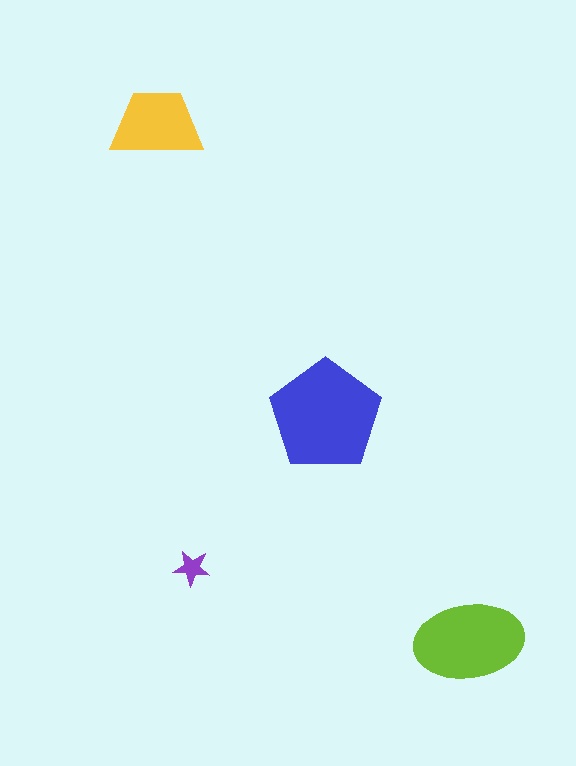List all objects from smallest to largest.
The purple star, the yellow trapezoid, the lime ellipse, the blue pentagon.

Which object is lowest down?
The lime ellipse is bottommost.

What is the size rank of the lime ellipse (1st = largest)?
2nd.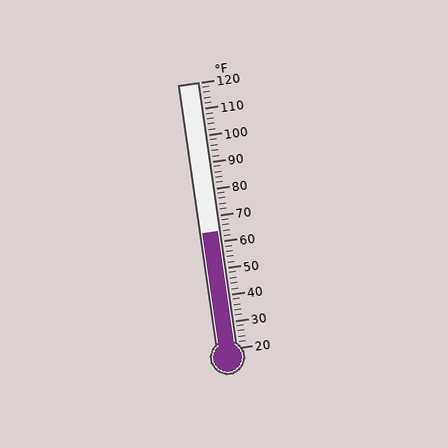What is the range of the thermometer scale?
The thermometer scale ranges from 20°F to 120°F.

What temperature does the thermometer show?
The thermometer shows approximately 64°F.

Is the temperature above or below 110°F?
The temperature is below 110°F.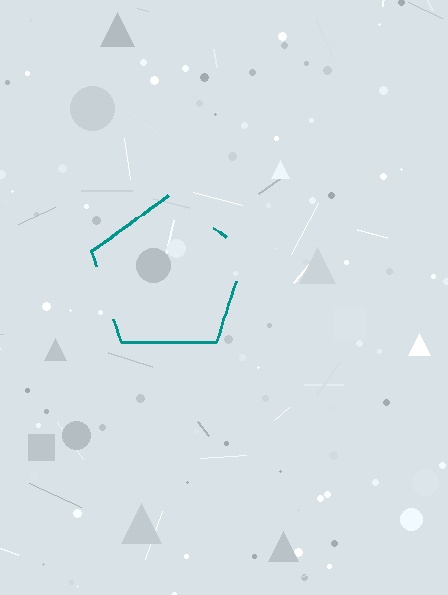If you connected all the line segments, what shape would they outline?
They would outline a pentagon.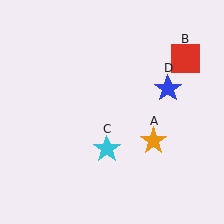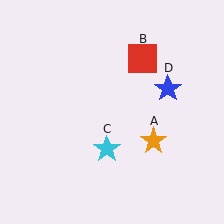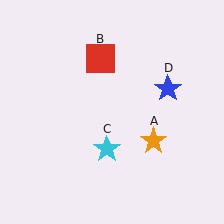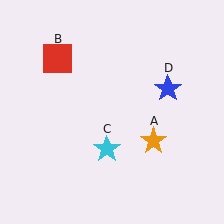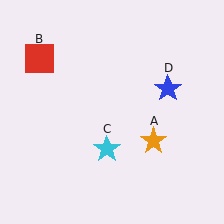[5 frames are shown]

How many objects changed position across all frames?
1 object changed position: red square (object B).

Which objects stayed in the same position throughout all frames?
Orange star (object A) and cyan star (object C) and blue star (object D) remained stationary.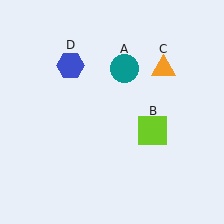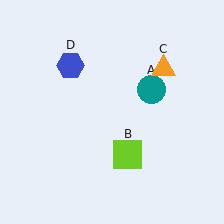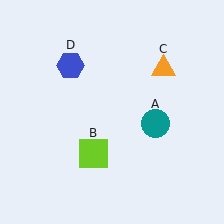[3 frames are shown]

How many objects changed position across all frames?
2 objects changed position: teal circle (object A), lime square (object B).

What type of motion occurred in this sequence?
The teal circle (object A), lime square (object B) rotated clockwise around the center of the scene.